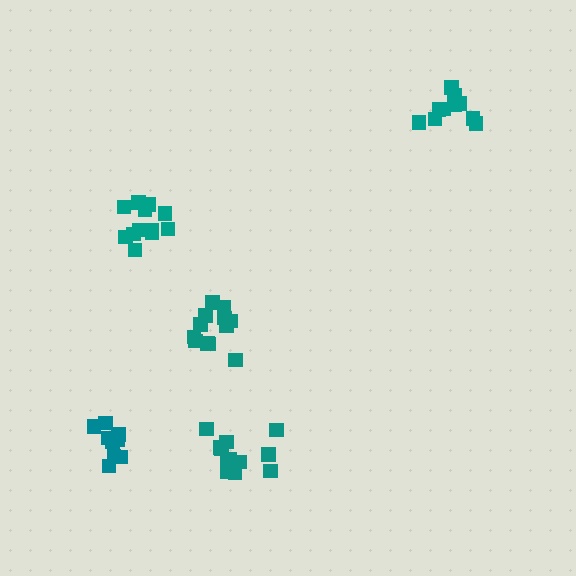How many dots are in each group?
Group 1: 12 dots, Group 2: 12 dots, Group 3: 12 dots, Group 4: 10 dots, Group 5: 10 dots (56 total).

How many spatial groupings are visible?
There are 5 spatial groupings.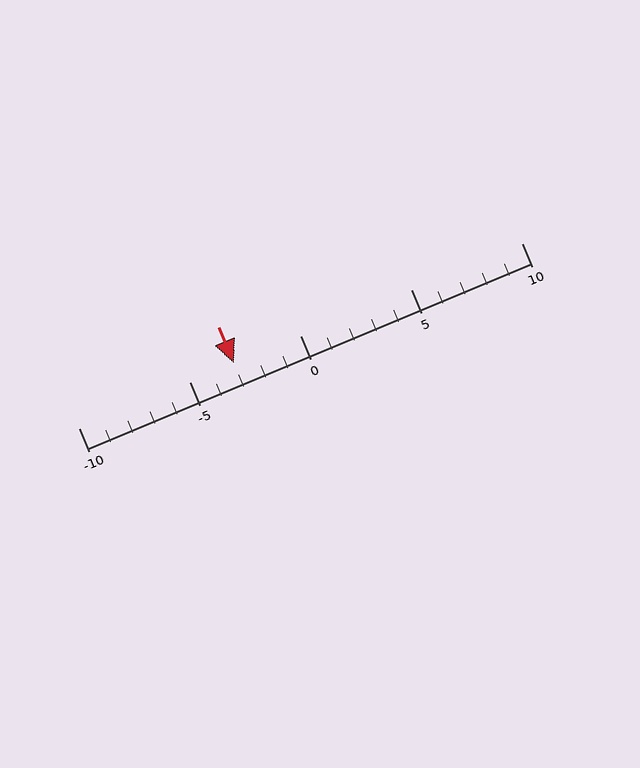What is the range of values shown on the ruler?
The ruler shows values from -10 to 10.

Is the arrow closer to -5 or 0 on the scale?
The arrow is closer to -5.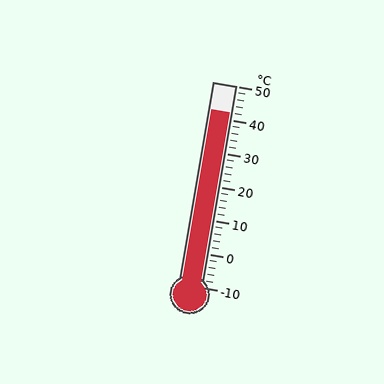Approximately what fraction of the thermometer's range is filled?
The thermometer is filled to approximately 85% of its range.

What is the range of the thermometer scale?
The thermometer scale ranges from -10°C to 50°C.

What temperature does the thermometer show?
The thermometer shows approximately 42°C.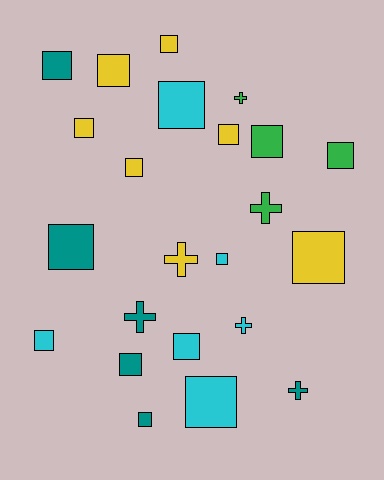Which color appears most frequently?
Yellow, with 7 objects.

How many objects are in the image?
There are 23 objects.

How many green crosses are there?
There are 2 green crosses.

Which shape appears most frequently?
Square, with 17 objects.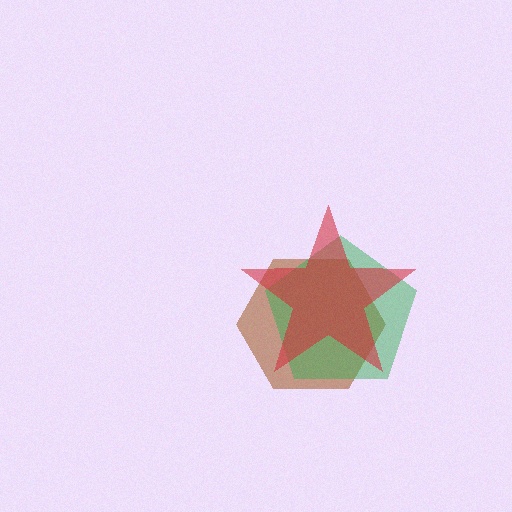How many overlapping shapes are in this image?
There are 3 overlapping shapes in the image.